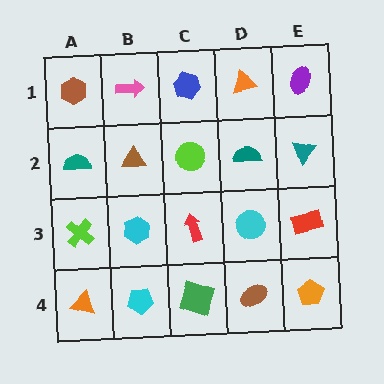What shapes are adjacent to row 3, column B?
A brown triangle (row 2, column B), a cyan pentagon (row 4, column B), a lime cross (row 3, column A), a red arrow (row 3, column C).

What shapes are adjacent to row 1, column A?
A teal semicircle (row 2, column A), a pink arrow (row 1, column B).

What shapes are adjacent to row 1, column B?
A brown triangle (row 2, column B), a brown hexagon (row 1, column A), a blue hexagon (row 1, column C).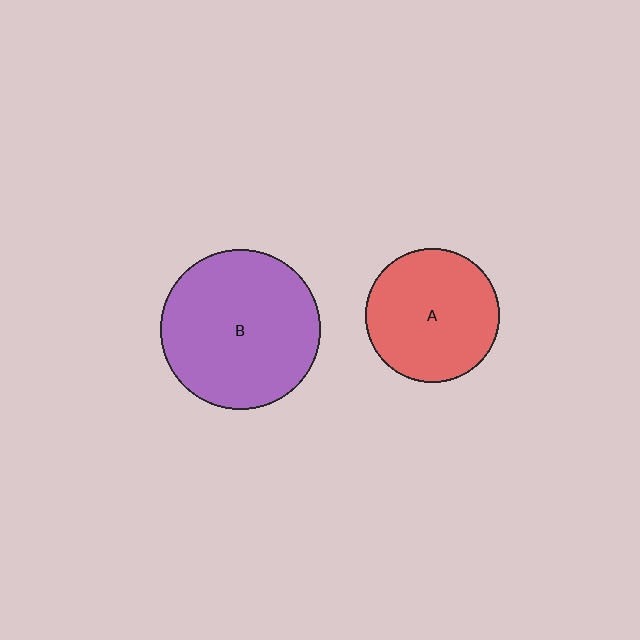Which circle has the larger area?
Circle B (purple).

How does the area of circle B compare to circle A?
Approximately 1.4 times.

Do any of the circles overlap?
No, none of the circles overlap.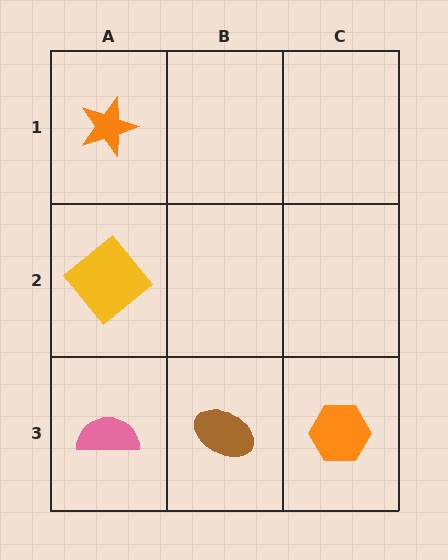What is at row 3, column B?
A brown ellipse.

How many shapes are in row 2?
1 shape.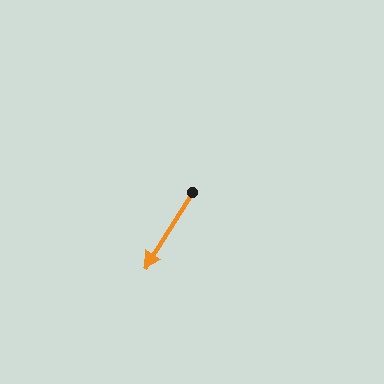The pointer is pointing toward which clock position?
Roughly 7 o'clock.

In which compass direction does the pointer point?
Southwest.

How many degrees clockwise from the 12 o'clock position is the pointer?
Approximately 212 degrees.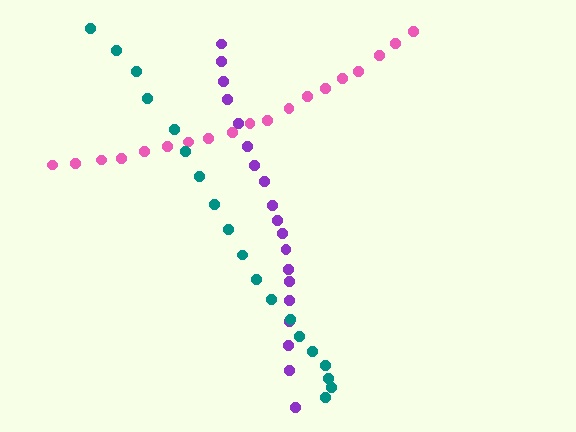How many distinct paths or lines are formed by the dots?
There are 3 distinct paths.